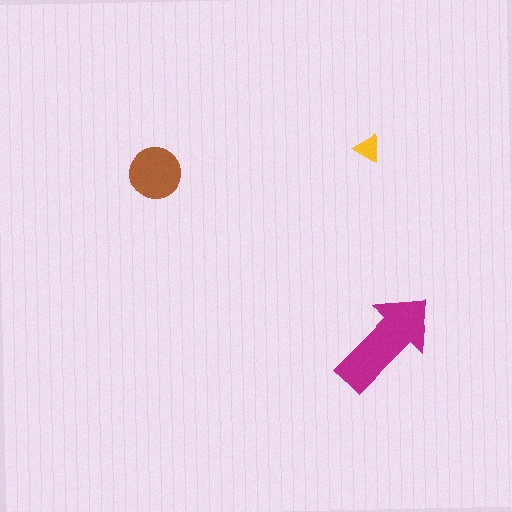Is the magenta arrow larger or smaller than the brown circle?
Larger.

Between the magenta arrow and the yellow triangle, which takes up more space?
The magenta arrow.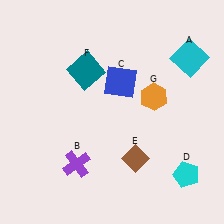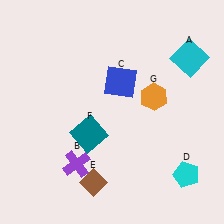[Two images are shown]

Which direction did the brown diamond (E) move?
The brown diamond (E) moved left.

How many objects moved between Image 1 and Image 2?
2 objects moved between the two images.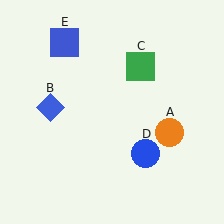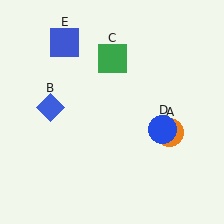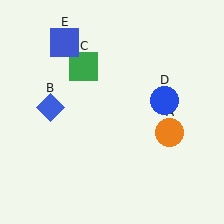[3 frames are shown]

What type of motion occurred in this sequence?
The green square (object C), blue circle (object D) rotated counterclockwise around the center of the scene.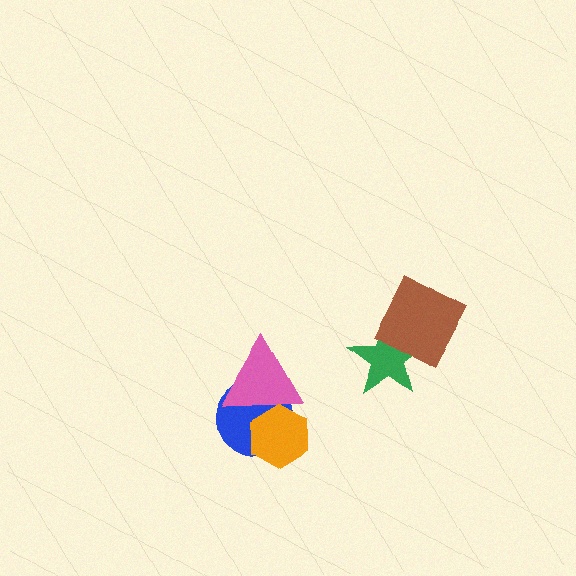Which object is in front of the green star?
The brown diamond is in front of the green star.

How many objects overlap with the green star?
1 object overlaps with the green star.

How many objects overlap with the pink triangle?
2 objects overlap with the pink triangle.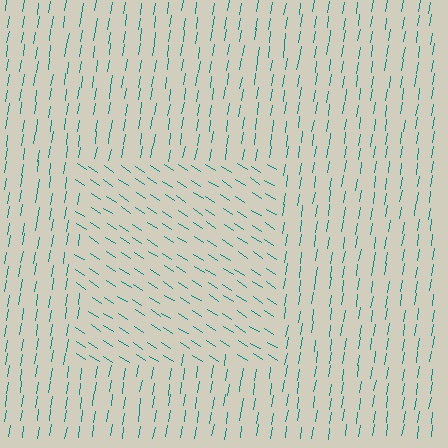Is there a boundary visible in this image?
Yes, there is a texture boundary formed by a change in line orientation.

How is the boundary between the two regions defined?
The boundary is defined purely by a change in line orientation (approximately 66 degrees difference). All lines are the same color and thickness.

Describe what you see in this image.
The image is filled with small teal line segments. A rectangle region in the image has lines oriented differently from the surrounding lines, creating a visible texture boundary.